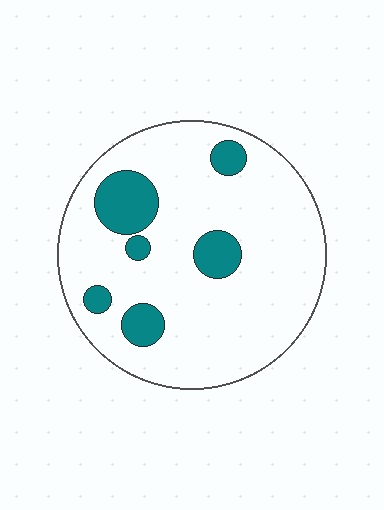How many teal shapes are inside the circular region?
6.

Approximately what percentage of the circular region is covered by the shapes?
Approximately 15%.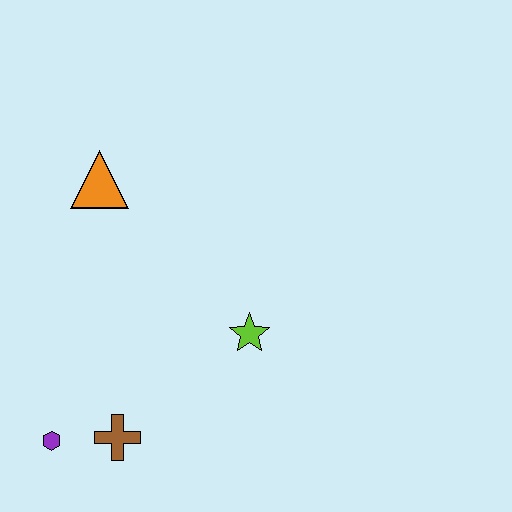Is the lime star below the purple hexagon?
No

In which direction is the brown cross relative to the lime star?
The brown cross is to the left of the lime star.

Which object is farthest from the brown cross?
The orange triangle is farthest from the brown cross.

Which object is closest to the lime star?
The brown cross is closest to the lime star.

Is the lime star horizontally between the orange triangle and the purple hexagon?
No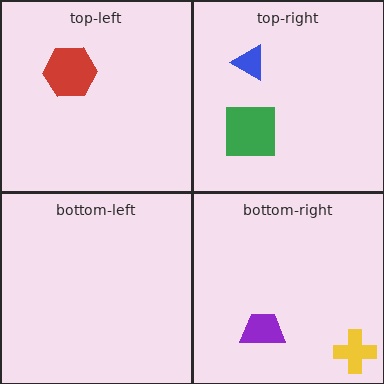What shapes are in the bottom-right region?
The purple trapezoid, the yellow cross.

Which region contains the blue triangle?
The top-right region.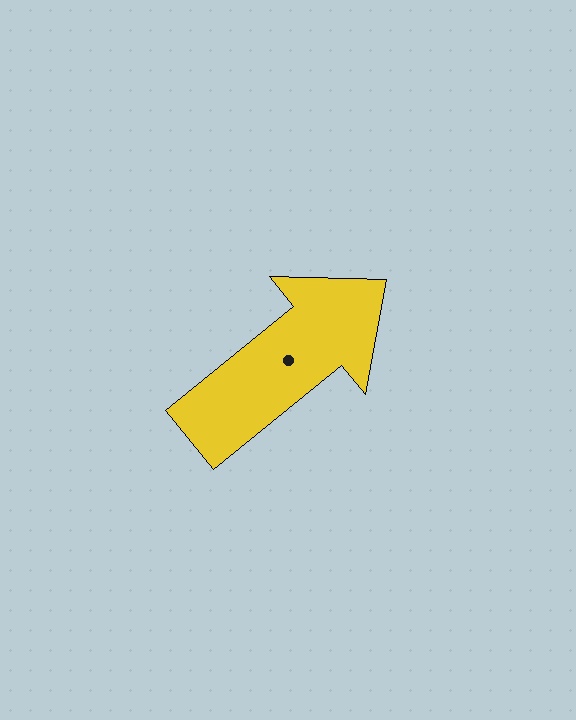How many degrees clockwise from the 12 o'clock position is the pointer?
Approximately 51 degrees.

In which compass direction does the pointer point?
Northeast.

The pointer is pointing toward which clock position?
Roughly 2 o'clock.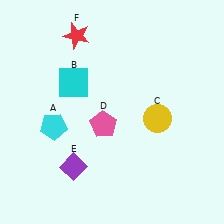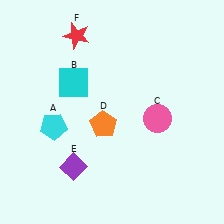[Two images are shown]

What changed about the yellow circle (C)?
In Image 1, C is yellow. In Image 2, it changed to pink.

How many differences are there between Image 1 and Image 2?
There are 2 differences between the two images.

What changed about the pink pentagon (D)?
In Image 1, D is pink. In Image 2, it changed to orange.